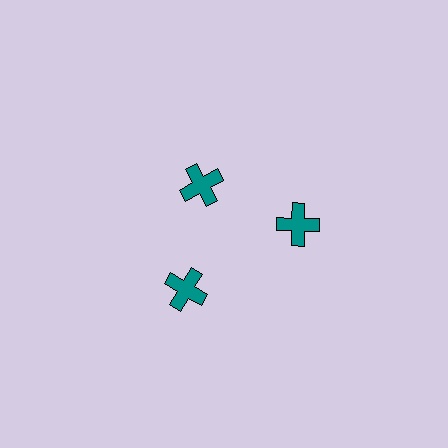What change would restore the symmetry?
The symmetry would be restored by moving it outward, back onto the ring so that all 3 crosses sit at equal angles and equal distance from the center.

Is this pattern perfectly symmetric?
No. The 3 teal crosses are arranged in a ring, but one element near the 11 o'clock position is pulled inward toward the center, breaking the 3-fold rotational symmetry.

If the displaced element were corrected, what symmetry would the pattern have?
It would have 3-fold rotational symmetry — the pattern would map onto itself every 120 degrees.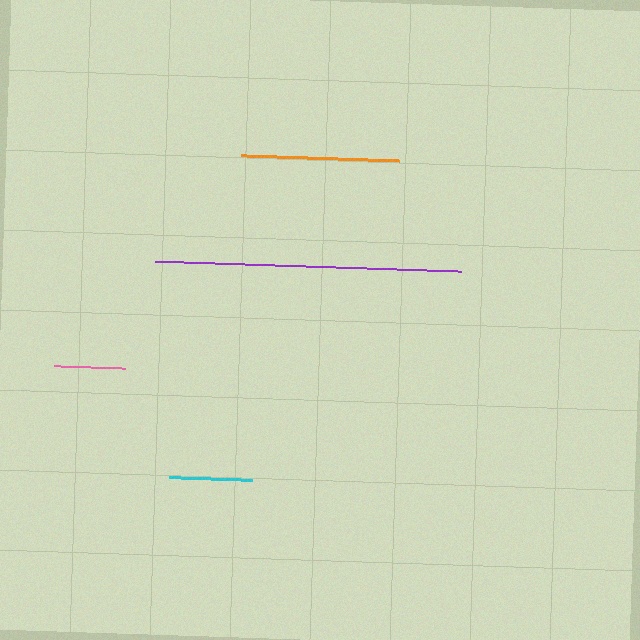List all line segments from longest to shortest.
From longest to shortest: purple, orange, cyan, pink.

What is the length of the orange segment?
The orange segment is approximately 158 pixels long.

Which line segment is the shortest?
The pink line is the shortest at approximately 70 pixels.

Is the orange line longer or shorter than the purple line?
The purple line is longer than the orange line.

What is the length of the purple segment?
The purple segment is approximately 305 pixels long.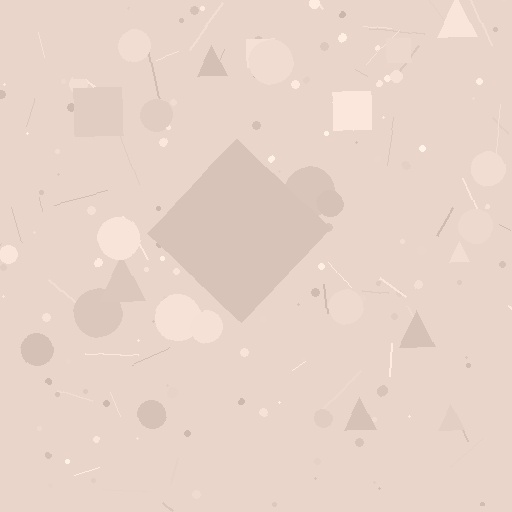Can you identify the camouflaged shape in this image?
The camouflaged shape is a diamond.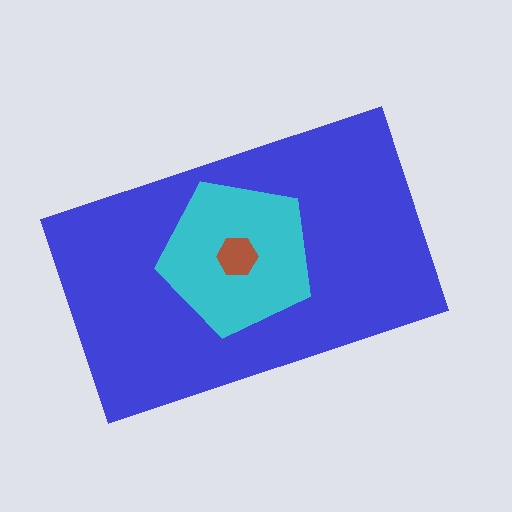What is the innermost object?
The brown hexagon.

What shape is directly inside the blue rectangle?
The cyan pentagon.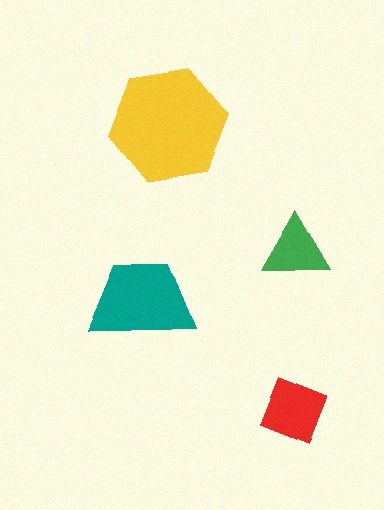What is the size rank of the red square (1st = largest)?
3rd.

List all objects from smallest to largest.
The green triangle, the red square, the teal trapezoid, the yellow hexagon.